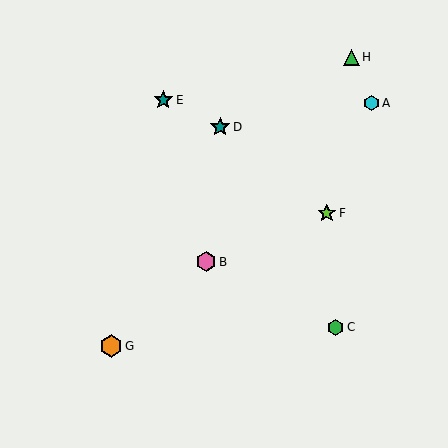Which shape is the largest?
The orange hexagon (labeled G) is the largest.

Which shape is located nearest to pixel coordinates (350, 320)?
The green hexagon (labeled C) at (336, 327) is nearest to that location.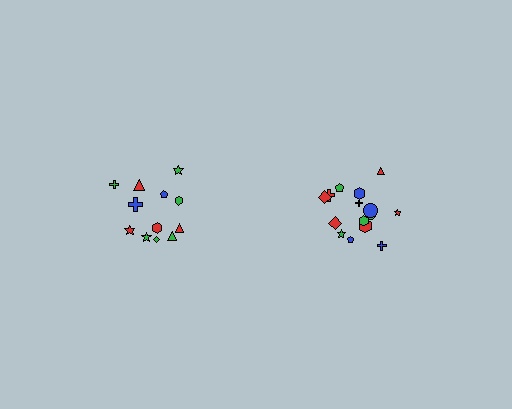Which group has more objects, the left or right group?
The right group.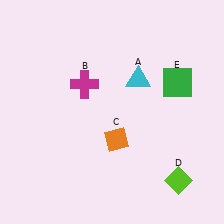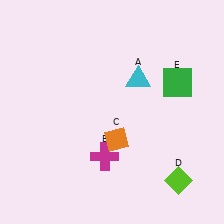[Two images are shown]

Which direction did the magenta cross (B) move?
The magenta cross (B) moved down.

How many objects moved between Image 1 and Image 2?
1 object moved between the two images.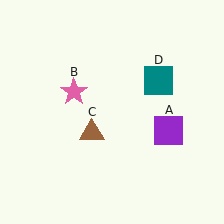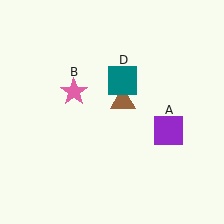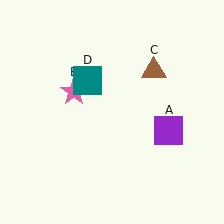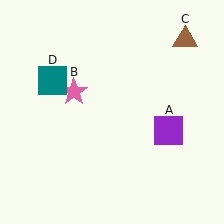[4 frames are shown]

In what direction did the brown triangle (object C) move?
The brown triangle (object C) moved up and to the right.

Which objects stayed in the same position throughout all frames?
Purple square (object A) and pink star (object B) remained stationary.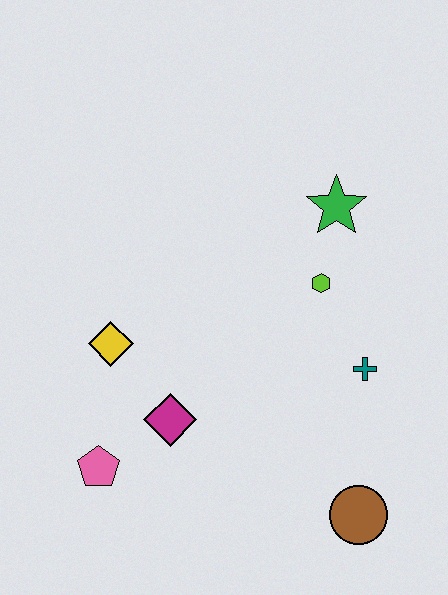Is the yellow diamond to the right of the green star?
No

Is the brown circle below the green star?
Yes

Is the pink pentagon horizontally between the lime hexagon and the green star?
No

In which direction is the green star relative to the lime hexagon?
The green star is above the lime hexagon.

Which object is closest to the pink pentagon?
The magenta diamond is closest to the pink pentagon.